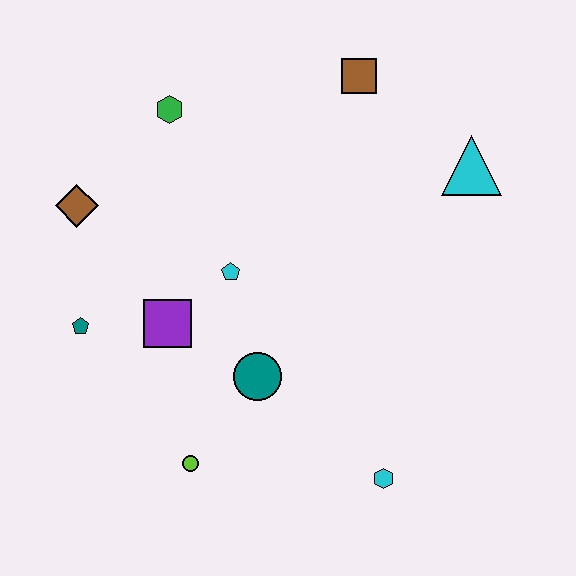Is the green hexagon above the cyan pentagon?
Yes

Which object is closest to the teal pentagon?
The purple square is closest to the teal pentagon.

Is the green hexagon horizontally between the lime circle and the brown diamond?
Yes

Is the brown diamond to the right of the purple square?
No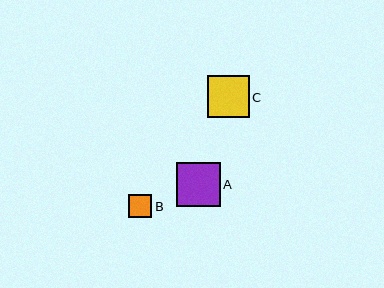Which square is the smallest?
Square B is the smallest with a size of approximately 23 pixels.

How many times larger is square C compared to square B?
Square C is approximately 1.8 times the size of square B.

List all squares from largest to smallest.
From largest to smallest: A, C, B.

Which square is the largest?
Square A is the largest with a size of approximately 44 pixels.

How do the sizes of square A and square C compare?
Square A and square C are approximately the same size.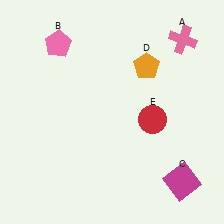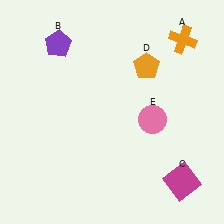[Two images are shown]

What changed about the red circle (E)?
In Image 1, E is red. In Image 2, it changed to pink.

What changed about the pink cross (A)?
In Image 1, A is pink. In Image 2, it changed to orange.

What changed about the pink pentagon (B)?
In Image 1, B is pink. In Image 2, it changed to purple.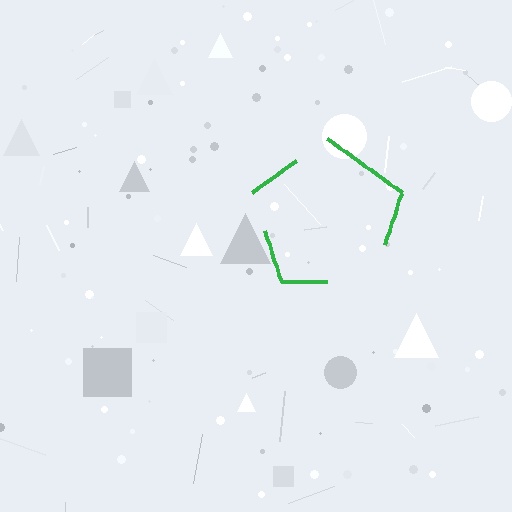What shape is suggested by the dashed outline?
The dashed outline suggests a pentagon.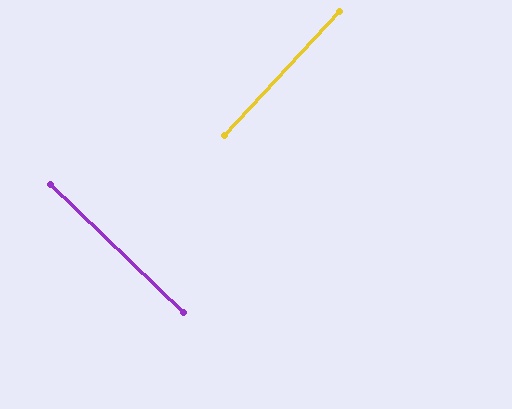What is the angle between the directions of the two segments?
Approximately 89 degrees.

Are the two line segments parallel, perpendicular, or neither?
Perpendicular — they meet at approximately 89°.